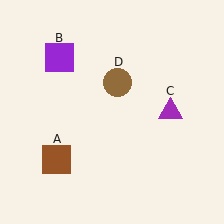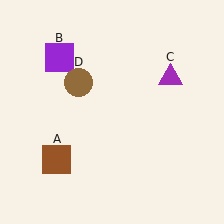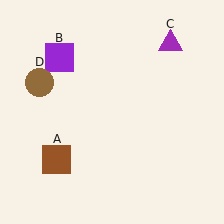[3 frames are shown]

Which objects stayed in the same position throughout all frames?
Brown square (object A) and purple square (object B) remained stationary.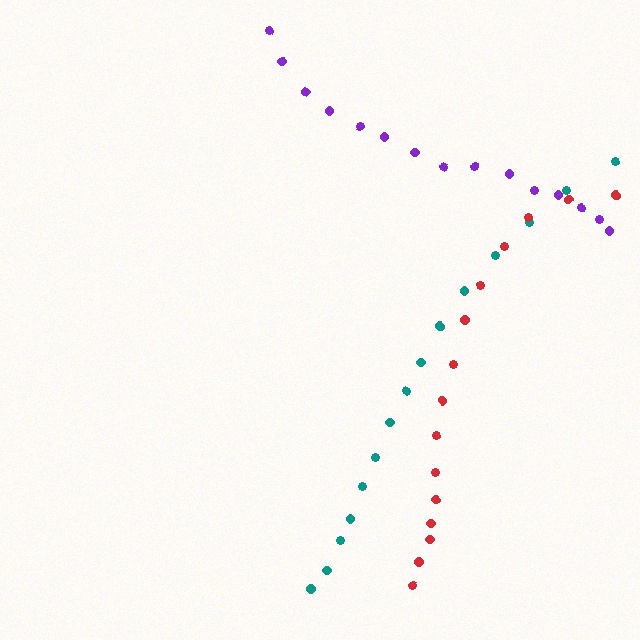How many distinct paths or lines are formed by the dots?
There are 3 distinct paths.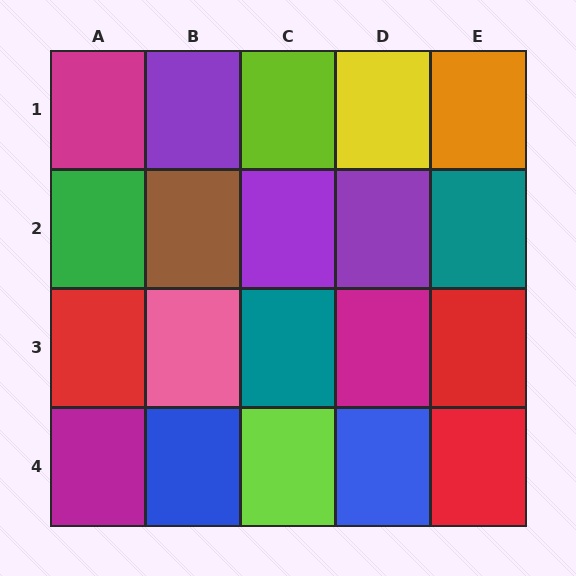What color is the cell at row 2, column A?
Green.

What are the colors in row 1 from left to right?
Magenta, purple, lime, yellow, orange.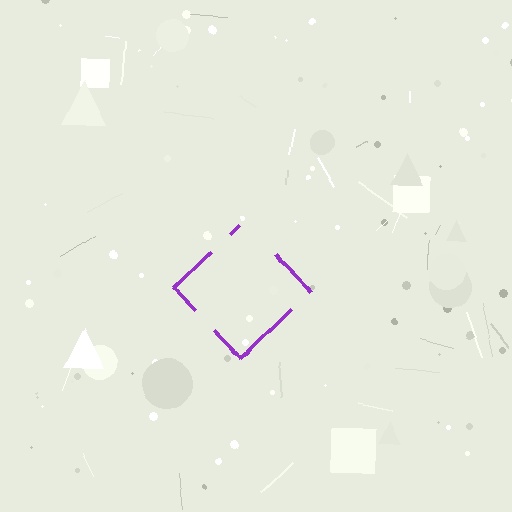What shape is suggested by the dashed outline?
The dashed outline suggests a diamond.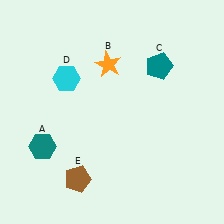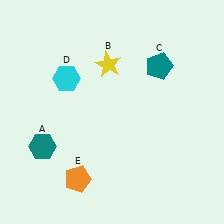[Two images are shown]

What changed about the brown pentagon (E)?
In Image 1, E is brown. In Image 2, it changed to orange.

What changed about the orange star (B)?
In Image 1, B is orange. In Image 2, it changed to yellow.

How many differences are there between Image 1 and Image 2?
There are 2 differences between the two images.